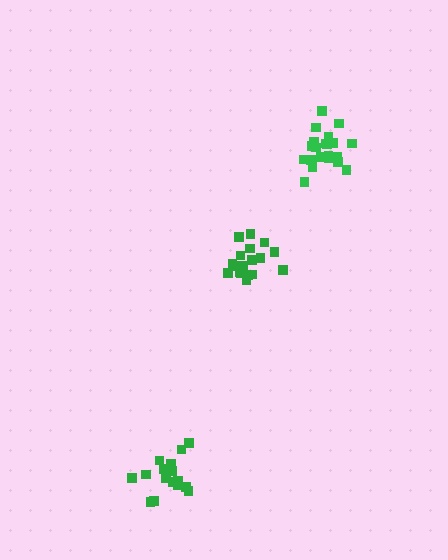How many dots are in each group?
Group 1: 18 dots, Group 2: 16 dots, Group 3: 21 dots (55 total).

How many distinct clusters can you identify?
There are 3 distinct clusters.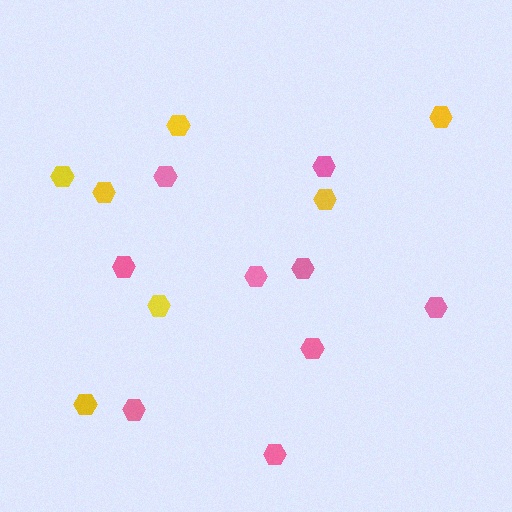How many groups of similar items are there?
There are 2 groups: one group of pink hexagons (9) and one group of yellow hexagons (7).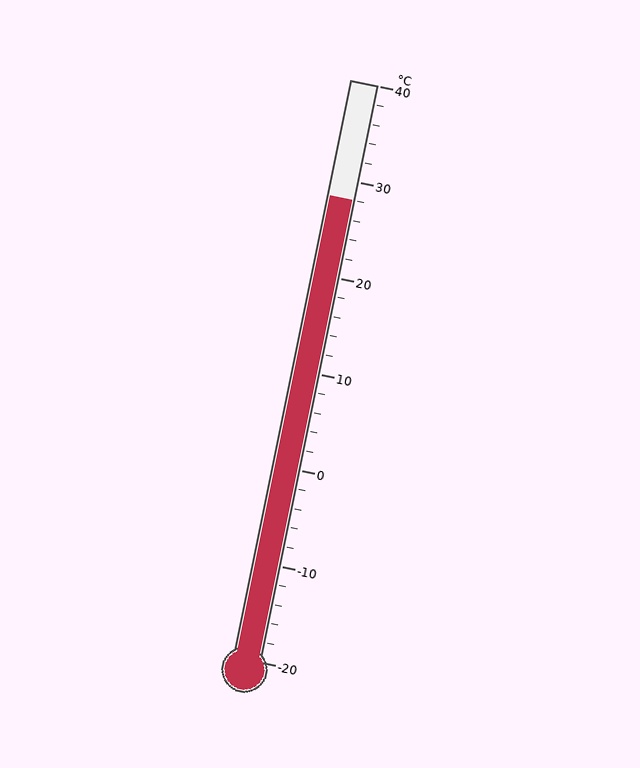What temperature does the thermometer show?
The thermometer shows approximately 28°C.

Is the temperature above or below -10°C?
The temperature is above -10°C.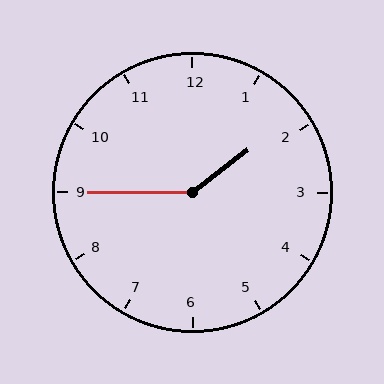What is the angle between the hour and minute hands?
Approximately 142 degrees.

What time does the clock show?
1:45.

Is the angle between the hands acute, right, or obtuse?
It is obtuse.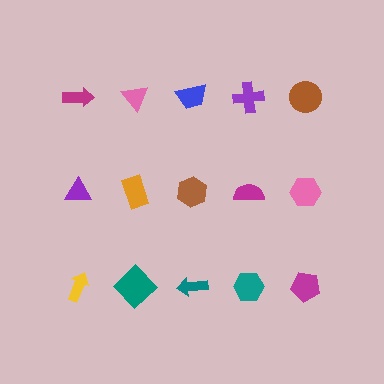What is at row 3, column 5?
A magenta pentagon.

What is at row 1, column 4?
A purple cross.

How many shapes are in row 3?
5 shapes.